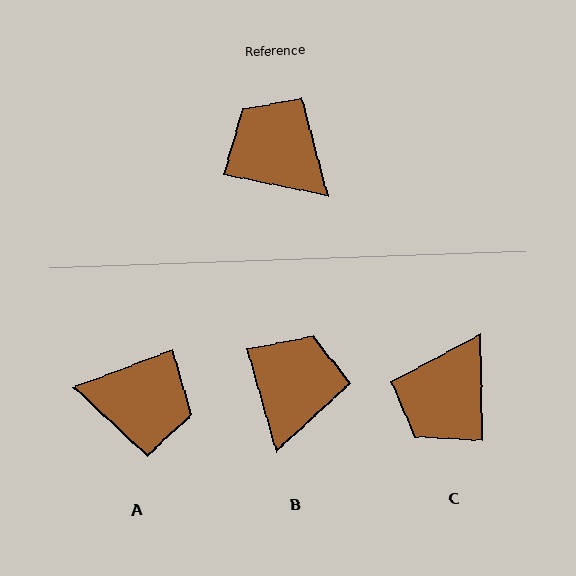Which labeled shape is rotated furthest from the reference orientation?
A, about 148 degrees away.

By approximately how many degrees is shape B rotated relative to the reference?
Approximately 62 degrees clockwise.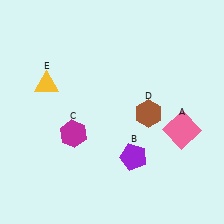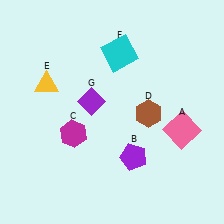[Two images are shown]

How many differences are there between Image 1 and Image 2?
There are 2 differences between the two images.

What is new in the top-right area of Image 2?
A cyan square (F) was added in the top-right area of Image 2.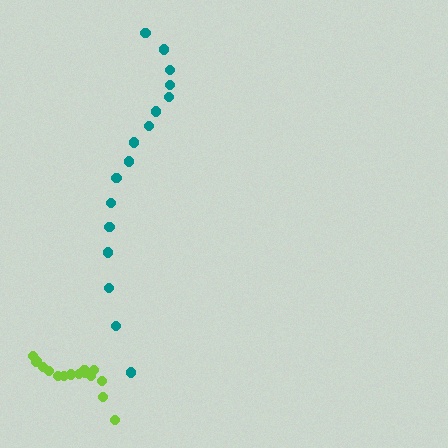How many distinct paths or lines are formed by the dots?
There are 2 distinct paths.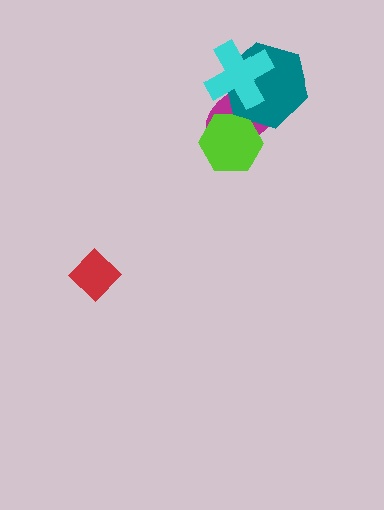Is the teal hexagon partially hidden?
Yes, it is partially covered by another shape.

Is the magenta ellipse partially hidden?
Yes, it is partially covered by another shape.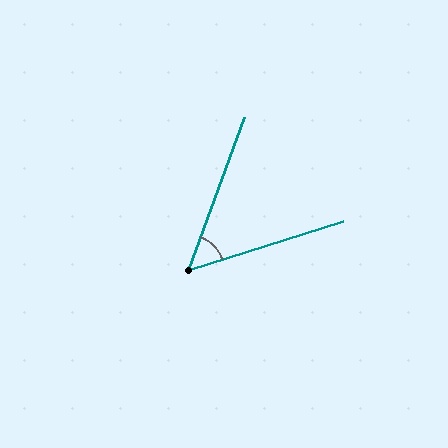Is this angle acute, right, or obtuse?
It is acute.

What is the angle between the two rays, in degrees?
Approximately 52 degrees.